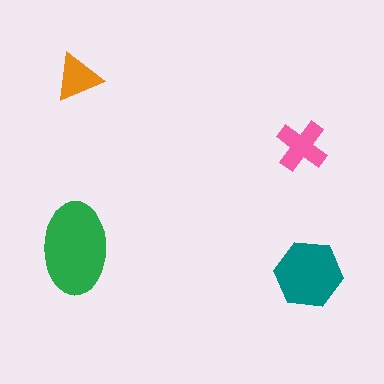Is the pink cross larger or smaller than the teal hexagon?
Smaller.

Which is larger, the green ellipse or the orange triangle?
The green ellipse.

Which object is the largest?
The green ellipse.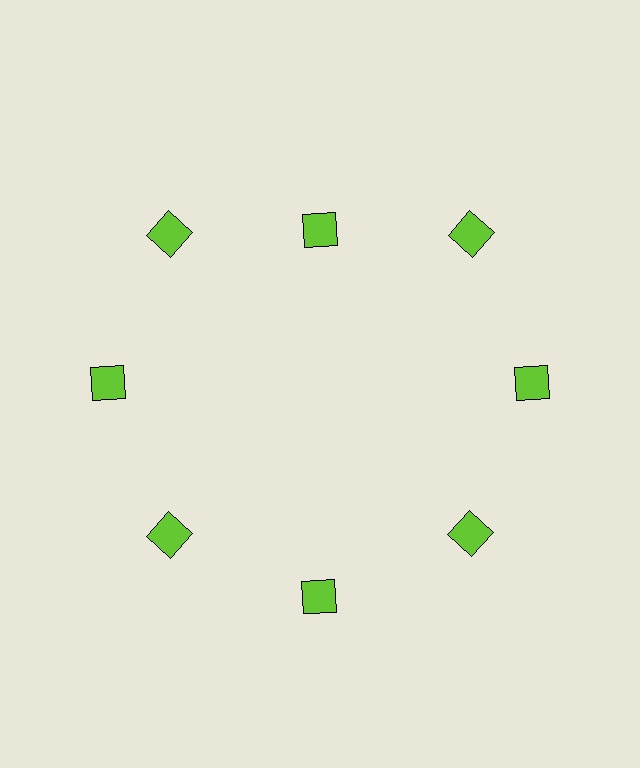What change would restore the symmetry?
The symmetry would be restored by moving it outward, back onto the ring so that all 8 squares sit at equal angles and equal distance from the center.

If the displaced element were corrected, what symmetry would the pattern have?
It would have 8-fold rotational symmetry — the pattern would map onto itself every 45 degrees.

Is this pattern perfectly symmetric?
No. The 8 lime squares are arranged in a ring, but one element near the 12 o'clock position is pulled inward toward the center, breaking the 8-fold rotational symmetry.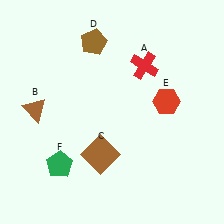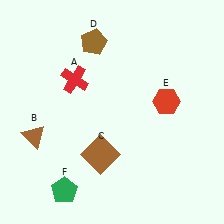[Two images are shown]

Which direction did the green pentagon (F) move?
The green pentagon (F) moved down.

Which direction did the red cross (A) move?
The red cross (A) moved left.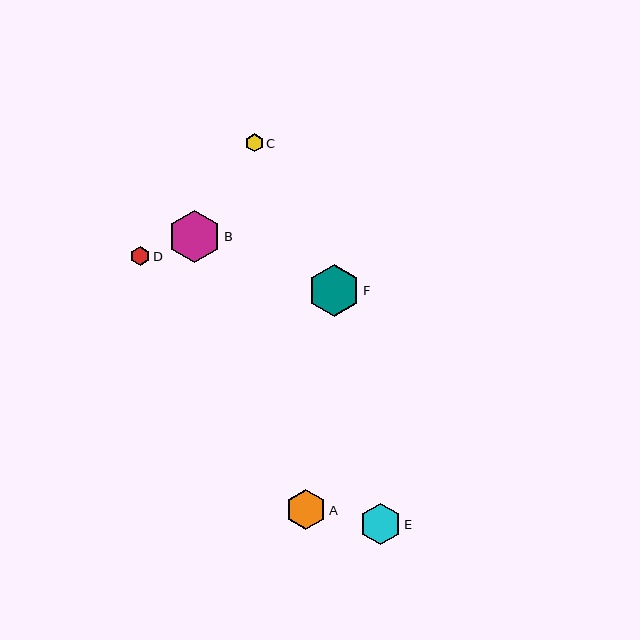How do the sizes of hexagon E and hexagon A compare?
Hexagon E and hexagon A are approximately the same size.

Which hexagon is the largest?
Hexagon B is the largest with a size of approximately 52 pixels.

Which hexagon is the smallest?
Hexagon C is the smallest with a size of approximately 18 pixels.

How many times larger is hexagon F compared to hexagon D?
Hexagon F is approximately 2.6 times the size of hexagon D.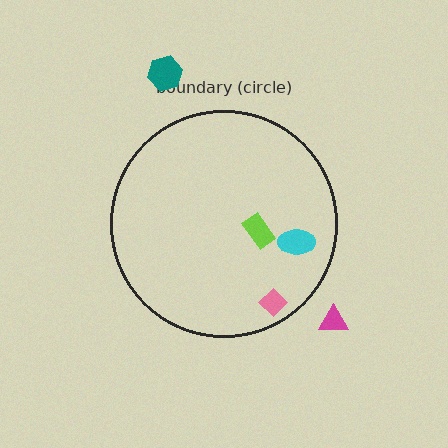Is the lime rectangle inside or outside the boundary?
Inside.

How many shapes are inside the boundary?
3 inside, 2 outside.